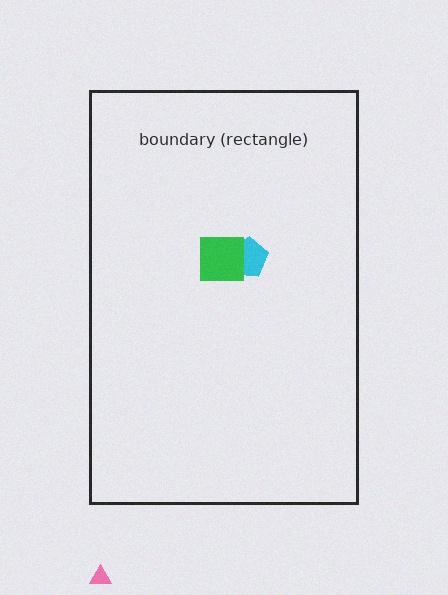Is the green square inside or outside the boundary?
Inside.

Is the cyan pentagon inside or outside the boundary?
Inside.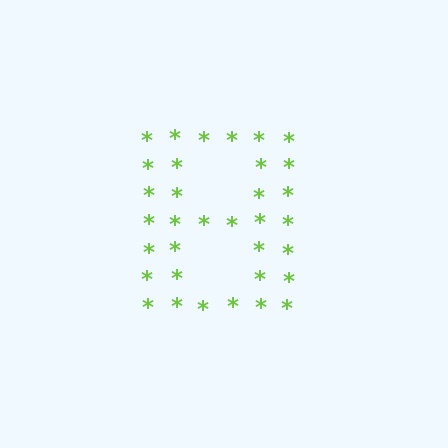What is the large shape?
The large shape is the letter B.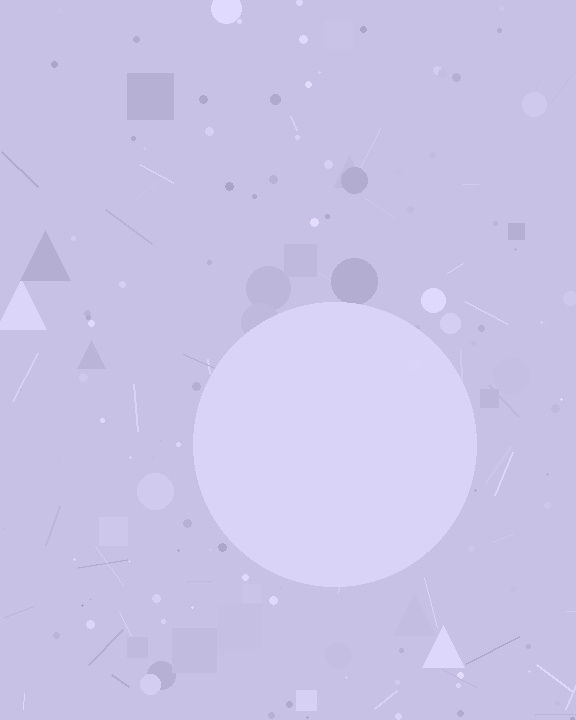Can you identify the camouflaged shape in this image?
The camouflaged shape is a circle.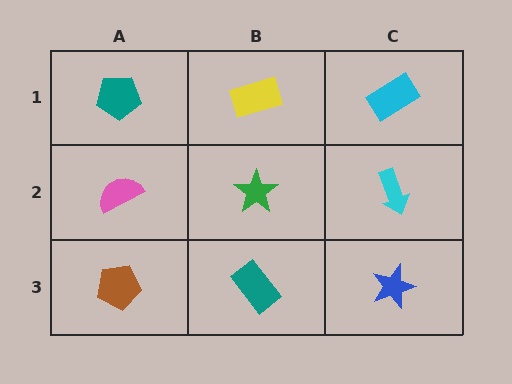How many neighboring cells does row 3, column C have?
2.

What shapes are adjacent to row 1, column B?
A green star (row 2, column B), a teal pentagon (row 1, column A), a cyan rectangle (row 1, column C).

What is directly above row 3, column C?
A cyan arrow.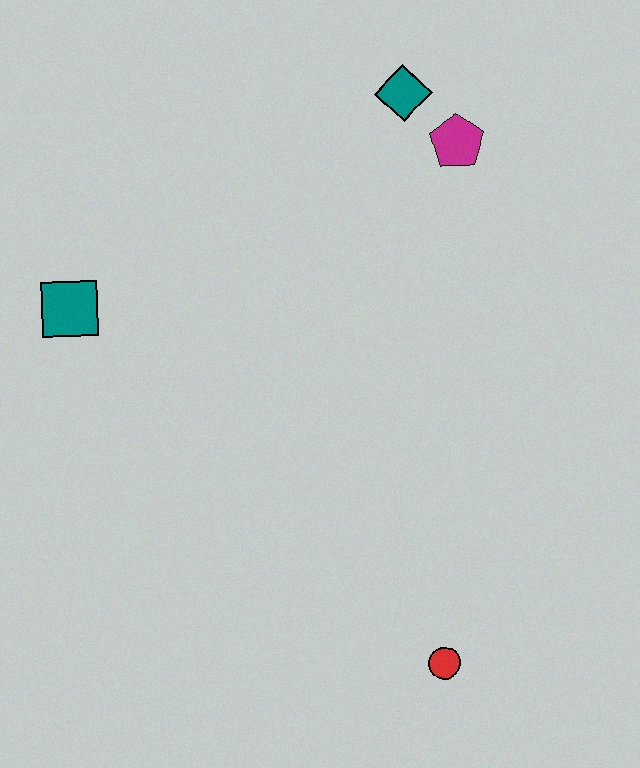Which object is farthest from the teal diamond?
The red circle is farthest from the teal diamond.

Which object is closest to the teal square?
The teal diamond is closest to the teal square.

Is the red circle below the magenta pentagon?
Yes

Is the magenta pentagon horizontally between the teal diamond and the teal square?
No